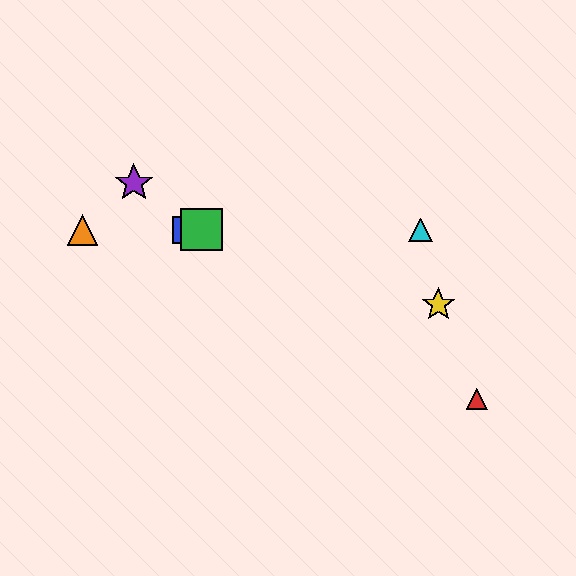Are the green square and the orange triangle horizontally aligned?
Yes, both are at y≈230.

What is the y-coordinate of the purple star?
The purple star is at y≈183.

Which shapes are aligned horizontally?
The blue square, the green square, the orange triangle, the cyan triangle are aligned horizontally.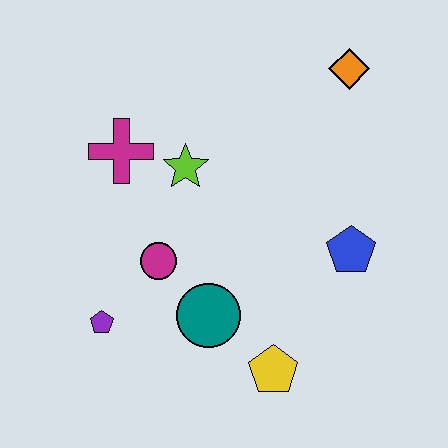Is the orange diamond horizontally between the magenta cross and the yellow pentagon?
No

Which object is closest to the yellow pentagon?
The teal circle is closest to the yellow pentagon.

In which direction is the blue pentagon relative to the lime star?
The blue pentagon is to the right of the lime star.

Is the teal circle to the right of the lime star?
Yes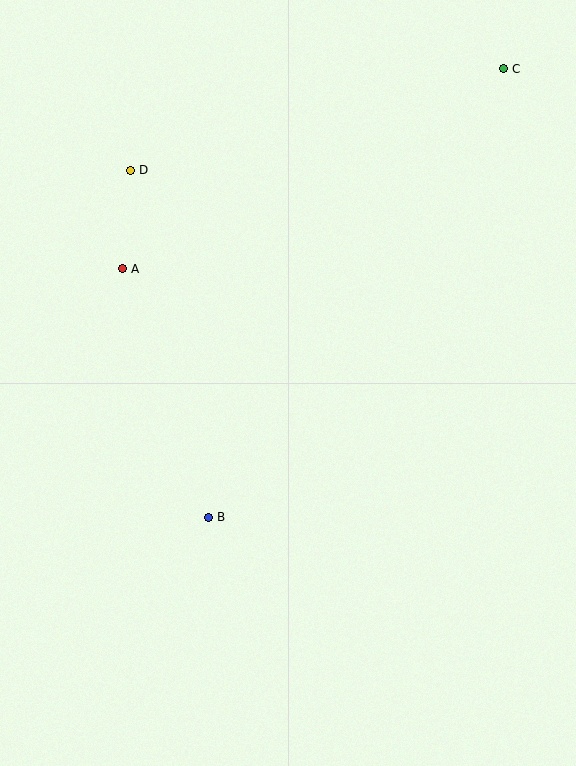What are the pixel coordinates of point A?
Point A is at (122, 269).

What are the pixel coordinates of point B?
Point B is at (208, 517).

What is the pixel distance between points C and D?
The distance between C and D is 386 pixels.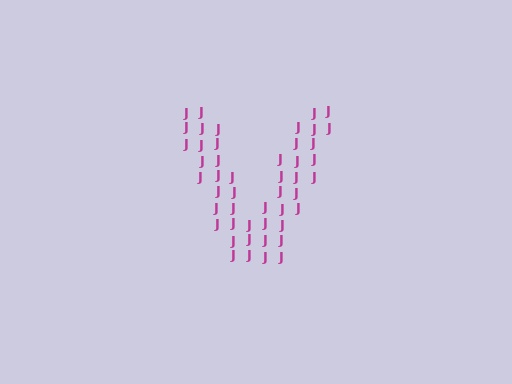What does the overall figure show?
The overall figure shows the letter V.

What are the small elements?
The small elements are letter J's.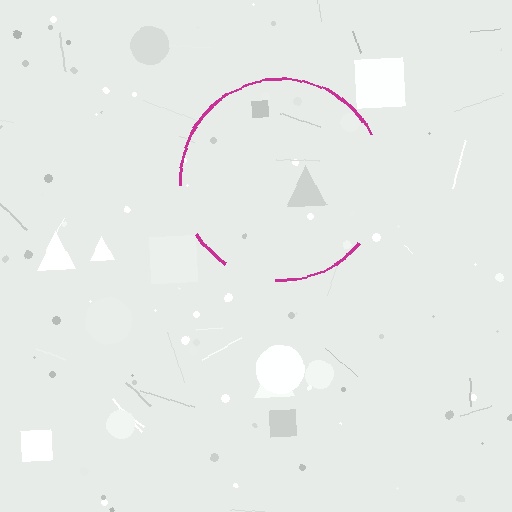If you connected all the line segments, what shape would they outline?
They would outline a circle.